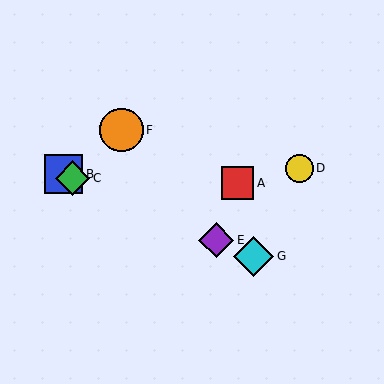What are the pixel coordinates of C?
Object C is at (72, 178).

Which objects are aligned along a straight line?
Objects B, C, E, G are aligned along a straight line.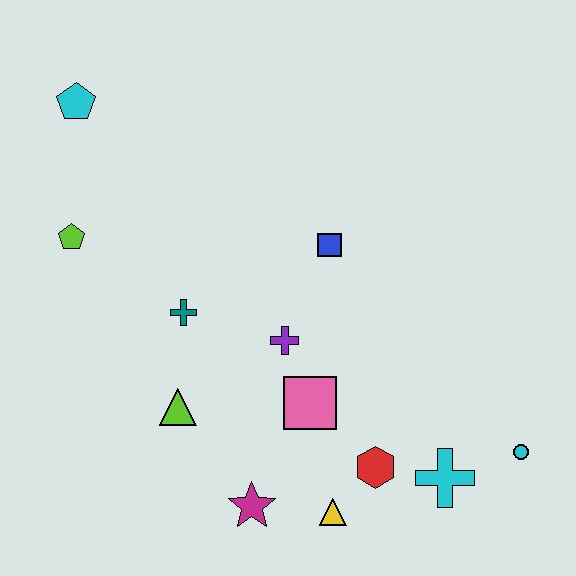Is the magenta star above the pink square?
No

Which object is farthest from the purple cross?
The cyan pentagon is farthest from the purple cross.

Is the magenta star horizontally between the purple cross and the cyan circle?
No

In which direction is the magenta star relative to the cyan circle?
The magenta star is to the left of the cyan circle.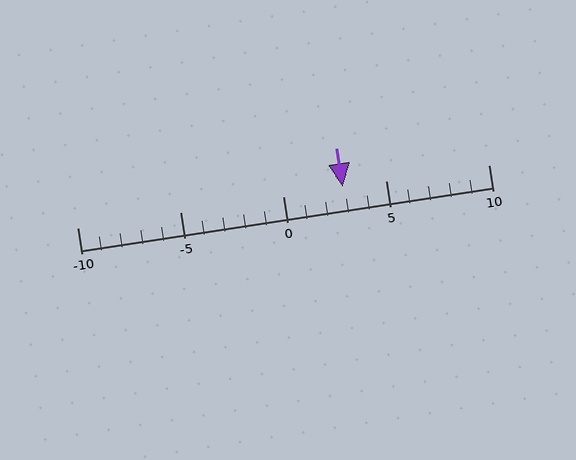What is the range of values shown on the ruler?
The ruler shows values from -10 to 10.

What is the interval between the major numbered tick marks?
The major tick marks are spaced 5 units apart.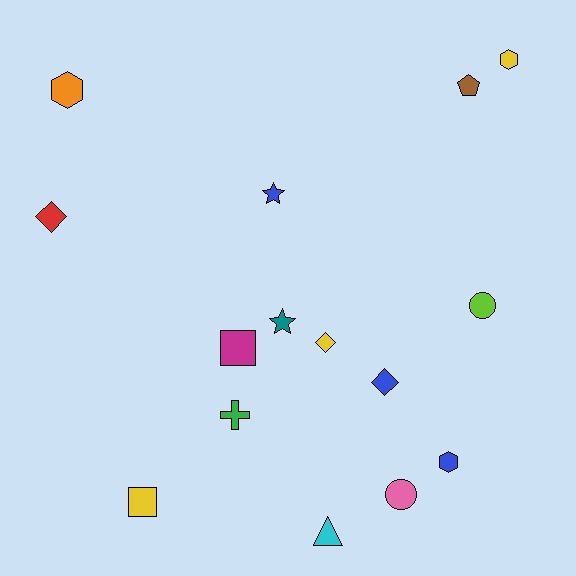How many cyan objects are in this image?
There is 1 cyan object.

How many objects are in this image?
There are 15 objects.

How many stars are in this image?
There are 2 stars.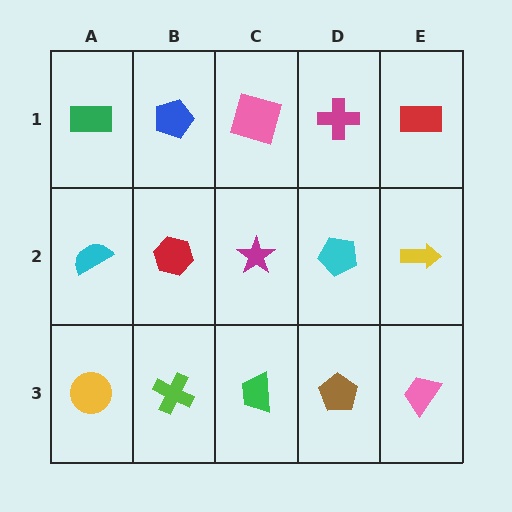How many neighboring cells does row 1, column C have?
3.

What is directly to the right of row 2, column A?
A red hexagon.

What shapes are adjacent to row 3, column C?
A magenta star (row 2, column C), a lime cross (row 3, column B), a brown pentagon (row 3, column D).